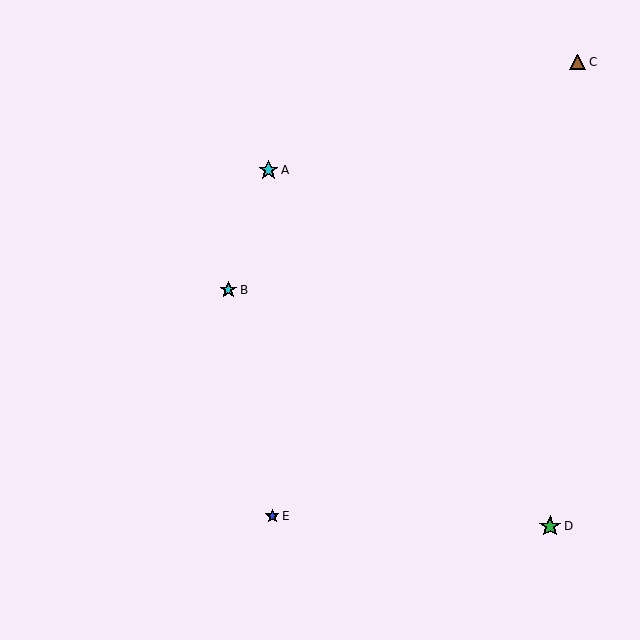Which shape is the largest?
The green star (labeled D) is the largest.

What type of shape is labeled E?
Shape E is a blue star.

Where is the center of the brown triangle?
The center of the brown triangle is at (578, 62).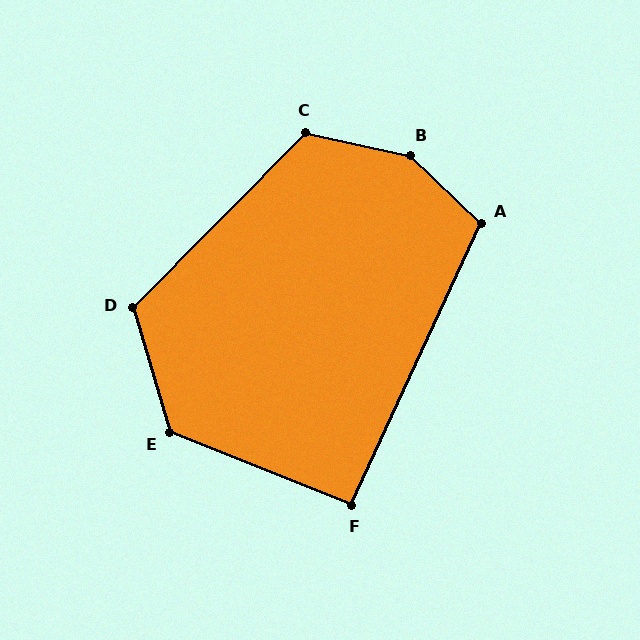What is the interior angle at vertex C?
Approximately 122 degrees (obtuse).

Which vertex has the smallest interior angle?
F, at approximately 93 degrees.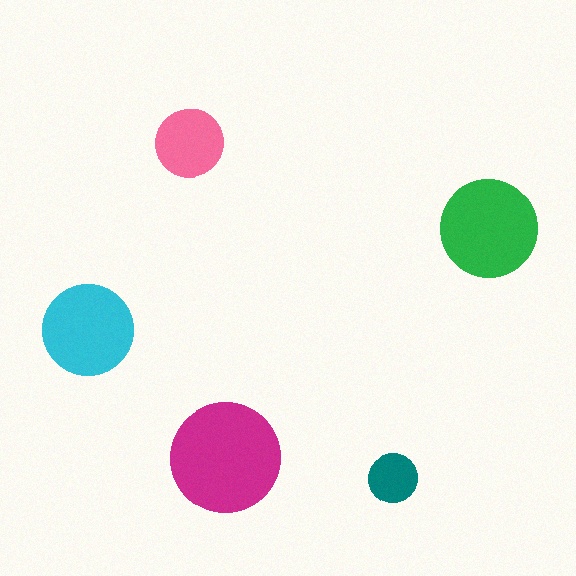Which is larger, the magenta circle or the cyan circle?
The magenta one.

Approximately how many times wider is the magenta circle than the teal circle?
About 2 times wider.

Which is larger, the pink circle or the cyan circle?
The cyan one.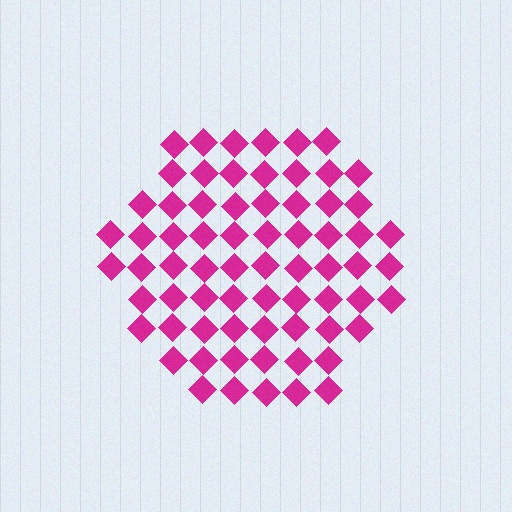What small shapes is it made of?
It is made of small diamonds.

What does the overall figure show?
The overall figure shows a hexagon.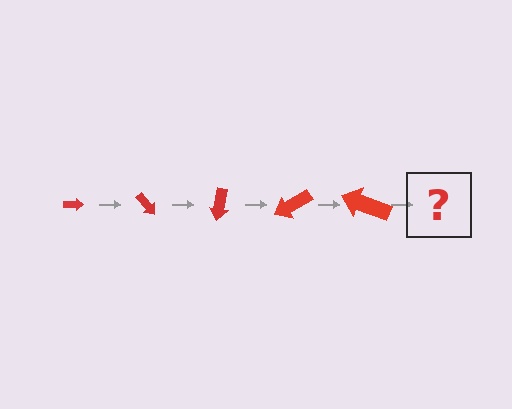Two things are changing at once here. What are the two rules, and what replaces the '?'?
The two rules are that the arrow grows larger each step and it rotates 50 degrees each step. The '?' should be an arrow, larger than the previous one and rotated 250 degrees from the start.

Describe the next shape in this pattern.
It should be an arrow, larger than the previous one and rotated 250 degrees from the start.